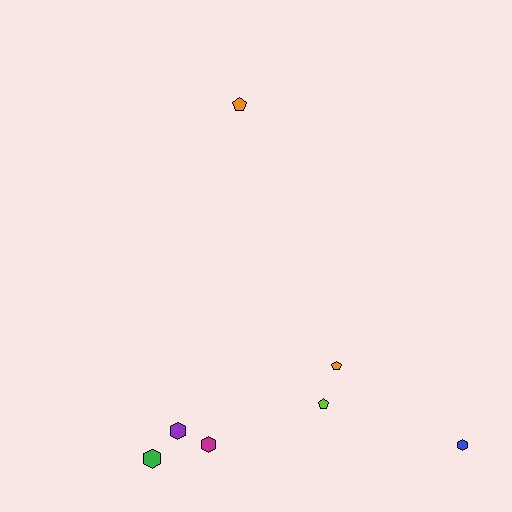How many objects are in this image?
There are 7 objects.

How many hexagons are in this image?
There are 4 hexagons.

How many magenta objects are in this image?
There is 1 magenta object.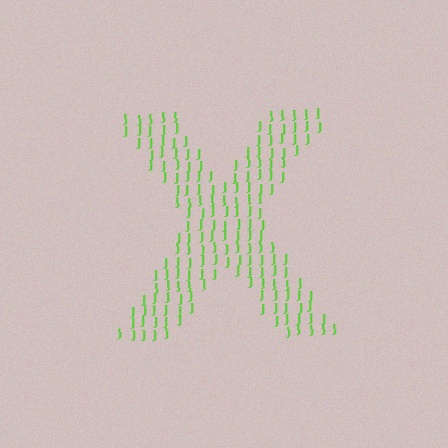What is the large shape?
The large shape is the letter X.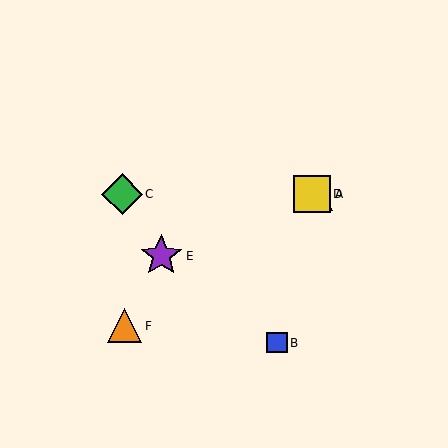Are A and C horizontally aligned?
Yes, both are at y≈194.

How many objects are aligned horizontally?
3 objects (A, C, D) are aligned horizontally.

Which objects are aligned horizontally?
Objects A, C, D are aligned horizontally.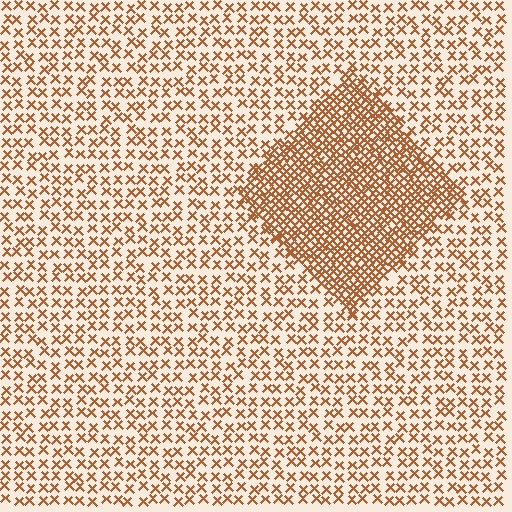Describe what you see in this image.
The image contains small brown elements arranged at two different densities. A diamond-shaped region is visible where the elements are more densely packed than the surrounding area.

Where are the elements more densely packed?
The elements are more densely packed inside the diamond boundary.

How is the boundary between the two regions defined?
The boundary is defined by a change in element density (approximately 2.5x ratio). All elements are the same color, size, and shape.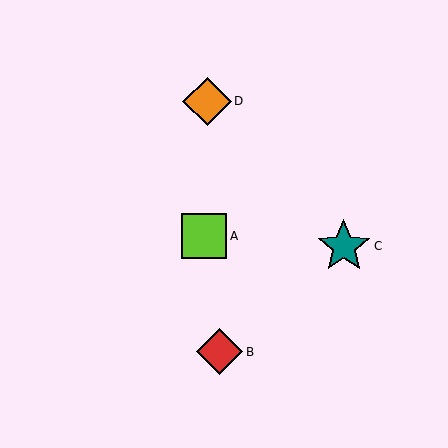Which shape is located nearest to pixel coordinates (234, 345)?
The red diamond (labeled B) at (220, 352) is nearest to that location.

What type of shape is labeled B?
Shape B is a red diamond.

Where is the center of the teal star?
The center of the teal star is at (344, 246).